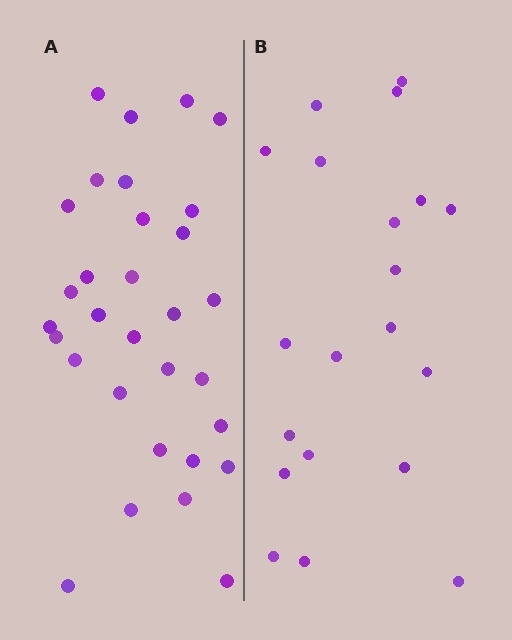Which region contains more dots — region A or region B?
Region A (the left region) has more dots.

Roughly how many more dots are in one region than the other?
Region A has roughly 12 or so more dots than region B.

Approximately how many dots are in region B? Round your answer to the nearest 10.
About 20 dots.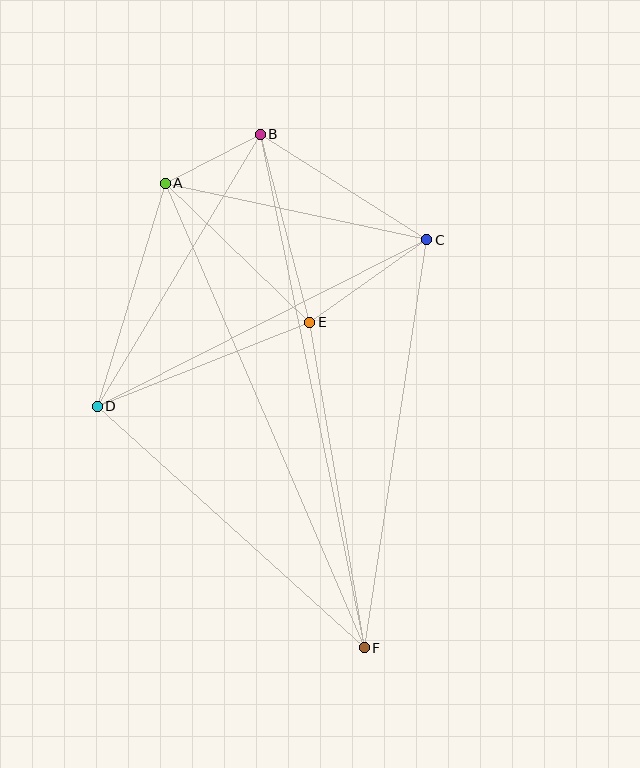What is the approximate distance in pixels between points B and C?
The distance between B and C is approximately 197 pixels.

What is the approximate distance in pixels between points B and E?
The distance between B and E is approximately 195 pixels.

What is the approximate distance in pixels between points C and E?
The distance between C and E is approximately 143 pixels.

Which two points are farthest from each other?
Points B and F are farthest from each other.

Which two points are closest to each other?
Points A and B are closest to each other.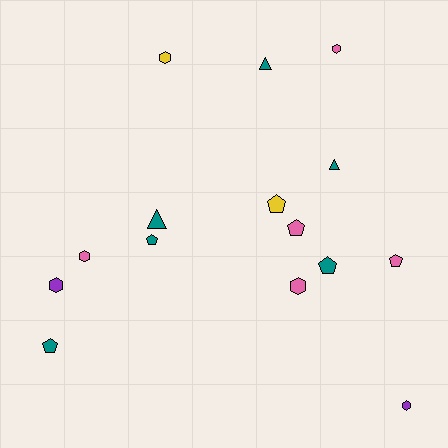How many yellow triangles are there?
There are no yellow triangles.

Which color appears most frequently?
Teal, with 6 objects.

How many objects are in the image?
There are 15 objects.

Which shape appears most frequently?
Pentagon, with 6 objects.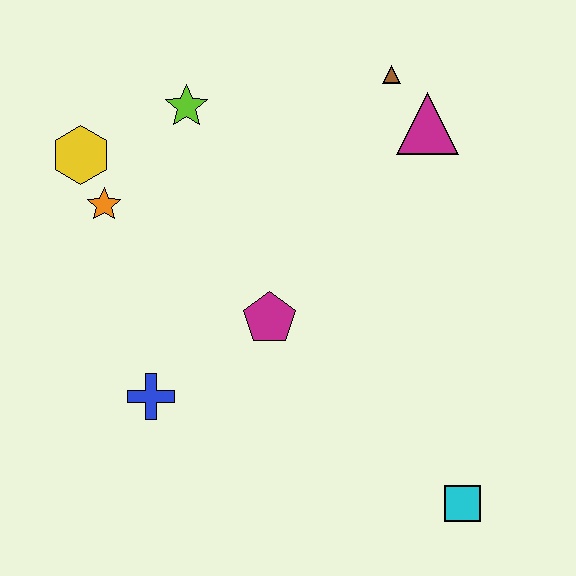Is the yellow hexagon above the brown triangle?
No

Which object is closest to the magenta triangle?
The brown triangle is closest to the magenta triangle.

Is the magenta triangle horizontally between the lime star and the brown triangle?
No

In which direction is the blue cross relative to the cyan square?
The blue cross is to the left of the cyan square.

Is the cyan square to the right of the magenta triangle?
Yes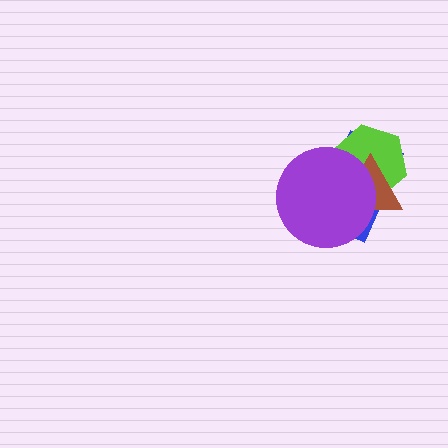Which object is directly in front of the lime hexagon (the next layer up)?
The brown triangle is directly in front of the lime hexagon.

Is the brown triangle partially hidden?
Yes, it is partially covered by another shape.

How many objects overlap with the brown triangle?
3 objects overlap with the brown triangle.